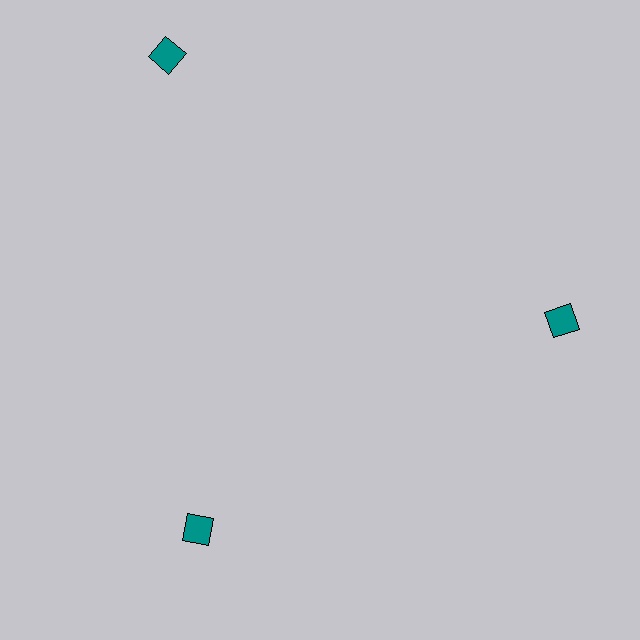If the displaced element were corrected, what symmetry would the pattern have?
It would have 3-fold rotational symmetry — the pattern would map onto itself every 120 degrees.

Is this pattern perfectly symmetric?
No. The 3 teal squares are arranged in a ring, but one element near the 11 o'clock position is pushed outward from the center, breaking the 3-fold rotational symmetry.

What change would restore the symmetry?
The symmetry would be restored by moving it inward, back onto the ring so that all 3 squares sit at equal angles and equal distance from the center.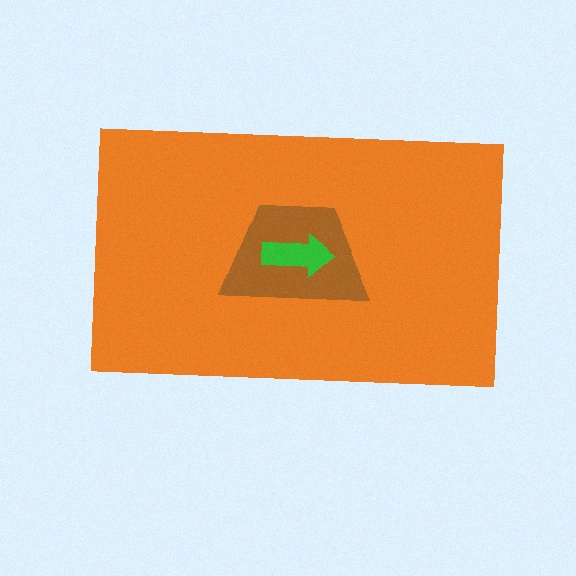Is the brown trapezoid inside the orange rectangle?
Yes.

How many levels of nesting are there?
3.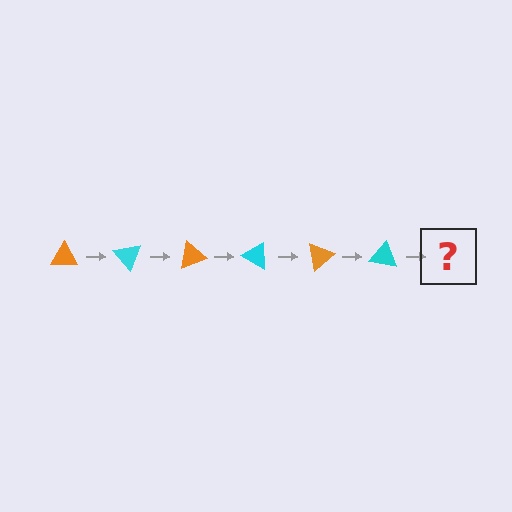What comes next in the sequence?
The next element should be an orange triangle, rotated 300 degrees from the start.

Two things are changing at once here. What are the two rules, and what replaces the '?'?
The two rules are that it rotates 50 degrees each step and the color cycles through orange and cyan. The '?' should be an orange triangle, rotated 300 degrees from the start.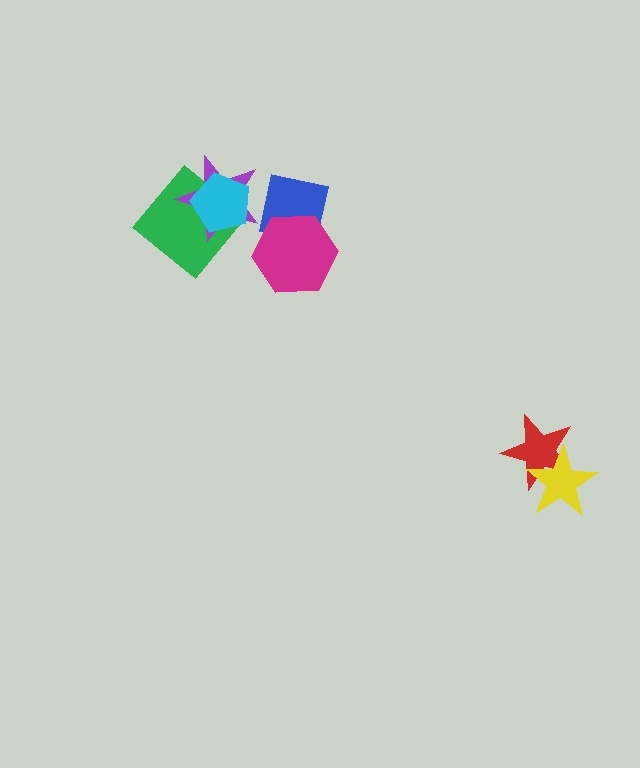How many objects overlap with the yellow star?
1 object overlaps with the yellow star.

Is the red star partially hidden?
Yes, it is partially covered by another shape.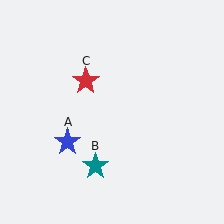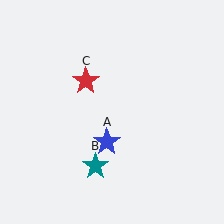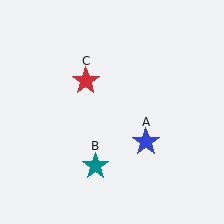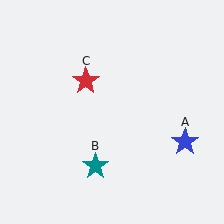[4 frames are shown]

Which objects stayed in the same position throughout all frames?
Teal star (object B) and red star (object C) remained stationary.